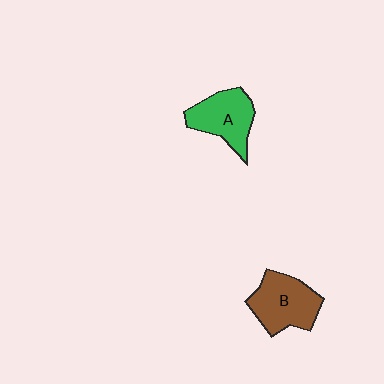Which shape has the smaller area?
Shape A (green).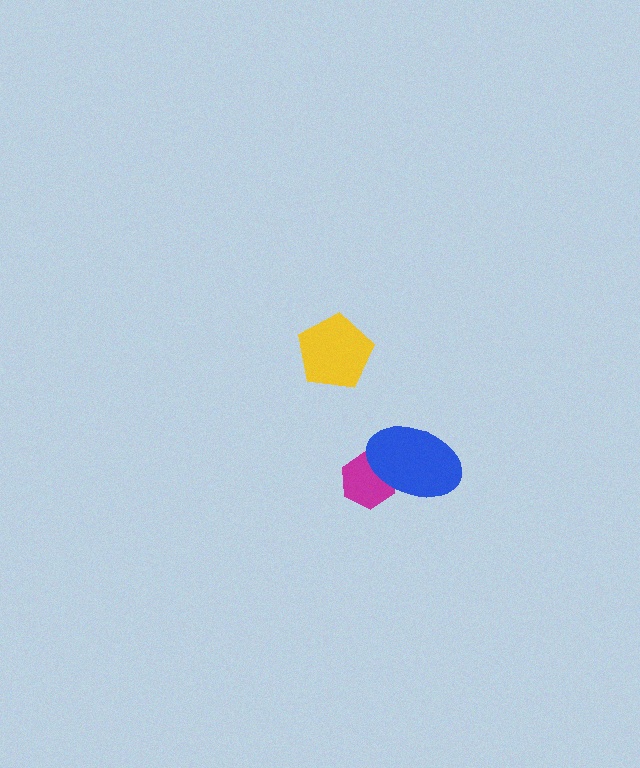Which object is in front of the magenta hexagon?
The blue ellipse is in front of the magenta hexagon.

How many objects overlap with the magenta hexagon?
1 object overlaps with the magenta hexagon.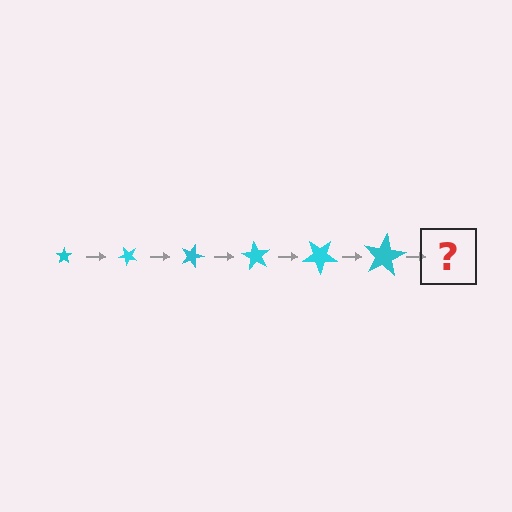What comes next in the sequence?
The next element should be a star, larger than the previous one and rotated 270 degrees from the start.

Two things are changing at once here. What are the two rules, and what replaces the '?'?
The two rules are that the star grows larger each step and it rotates 45 degrees each step. The '?' should be a star, larger than the previous one and rotated 270 degrees from the start.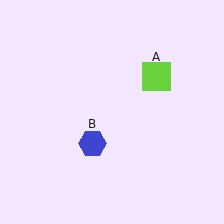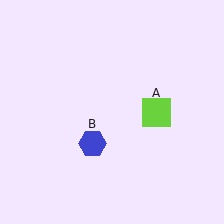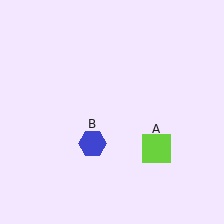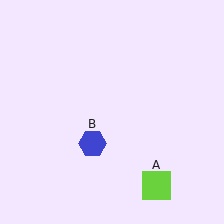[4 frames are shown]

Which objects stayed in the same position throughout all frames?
Blue hexagon (object B) remained stationary.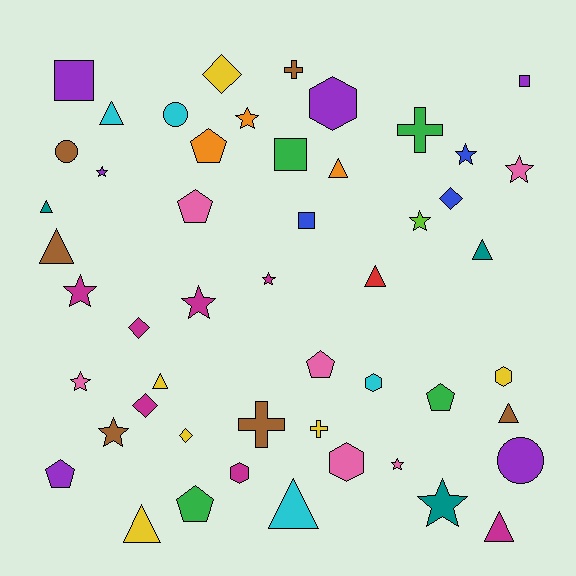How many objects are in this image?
There are 50 objects.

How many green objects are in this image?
There are 4 green objects.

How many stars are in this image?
There are 12 stars.